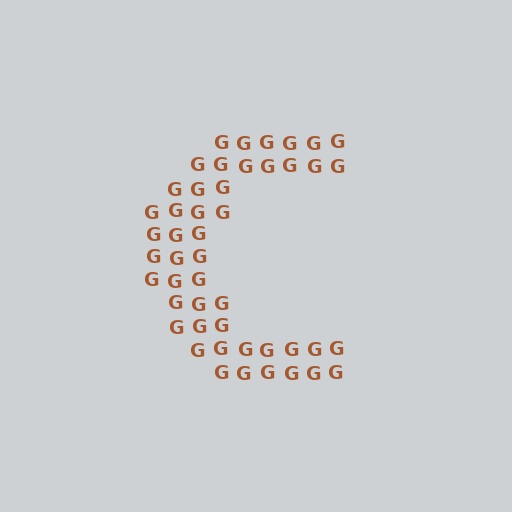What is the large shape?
The large shape is the letter C.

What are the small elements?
The small elements are letter G's.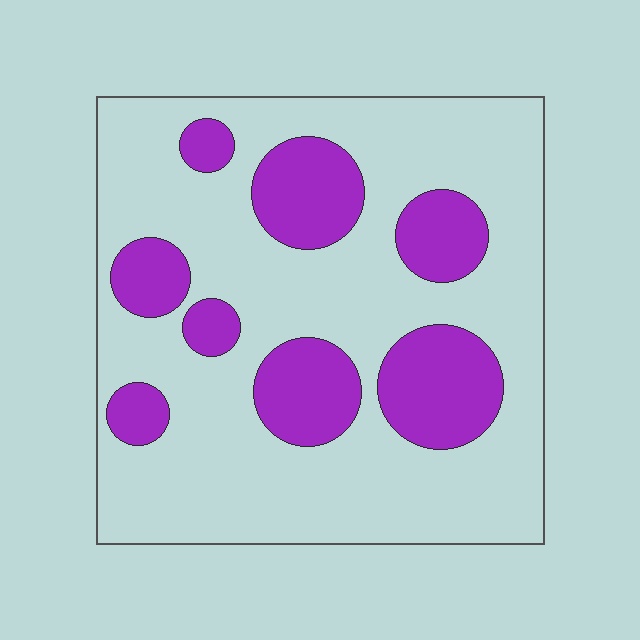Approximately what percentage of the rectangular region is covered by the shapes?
Approximately 25%.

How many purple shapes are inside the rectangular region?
8.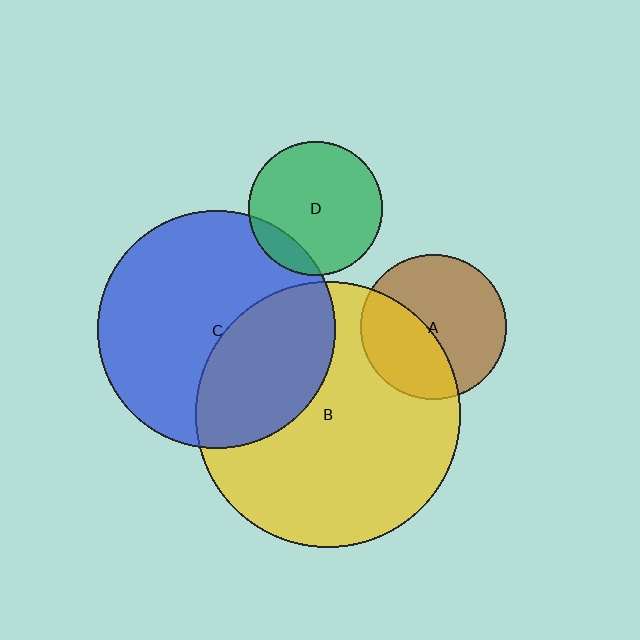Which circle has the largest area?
Circle B (yellow).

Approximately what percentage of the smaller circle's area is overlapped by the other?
Approximately 15%.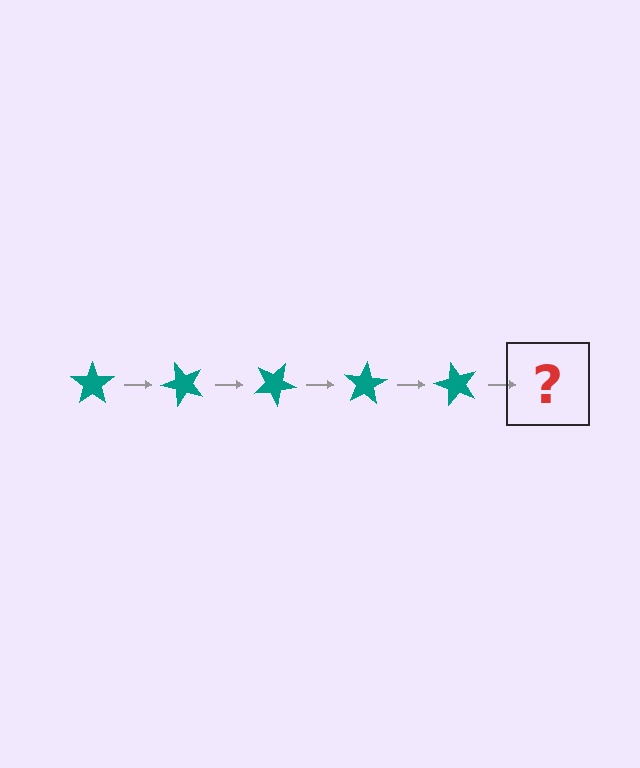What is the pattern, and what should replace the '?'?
The pattern is that the star rotates 50 degrees each step. The '?' should be a teal star rotated 250 degrees.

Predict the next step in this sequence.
The next step is a teal star rotated 250 degrees.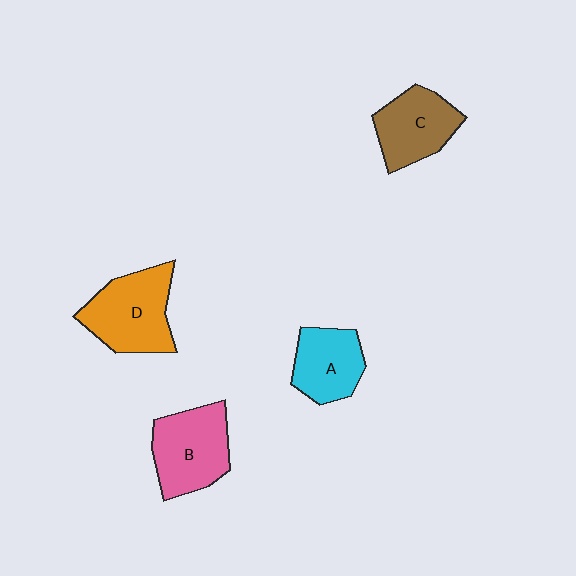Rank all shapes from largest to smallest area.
From largest to smallest: D (orange), B (pink), C (brown), A (cyan).